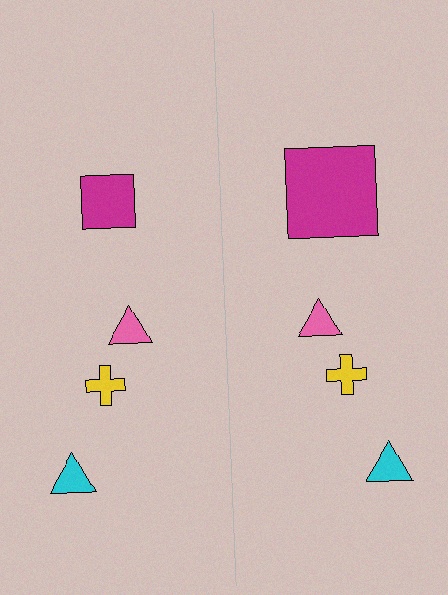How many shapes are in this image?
There are 8 shapes in this image.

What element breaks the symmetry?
The magenta square on the right side has a different size than its mirror counterpart.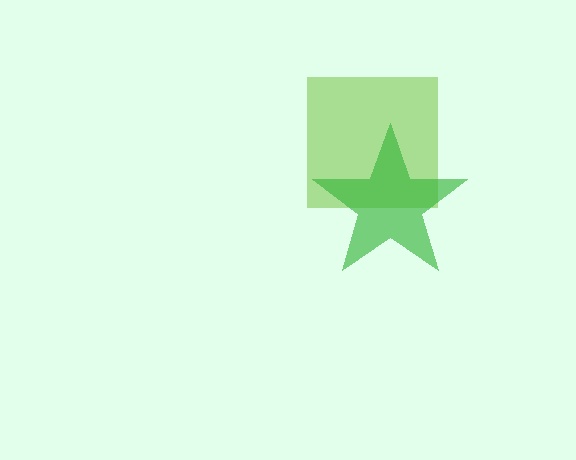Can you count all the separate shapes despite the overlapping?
Yes, there are 2 separate shapes.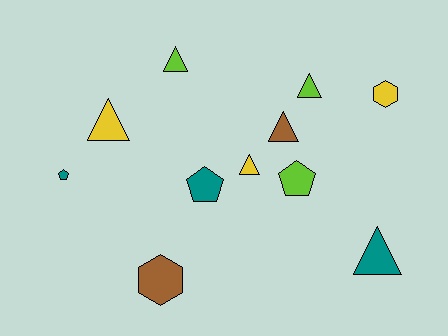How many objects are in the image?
There are 11 objects.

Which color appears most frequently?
Teal, with 3 objects.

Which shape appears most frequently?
Triangle, with 6 objects.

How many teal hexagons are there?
There are no teal hexagons.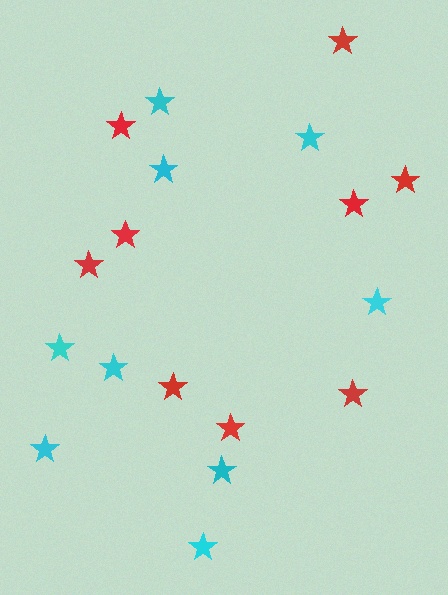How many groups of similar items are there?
There are 2 groups: one group of red stars (9) and one group of cyan stars (9).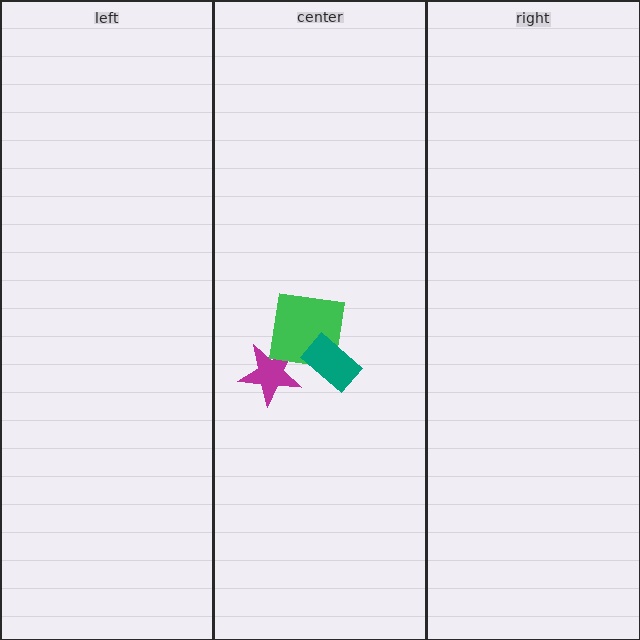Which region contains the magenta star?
The center region.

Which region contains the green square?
The center region.